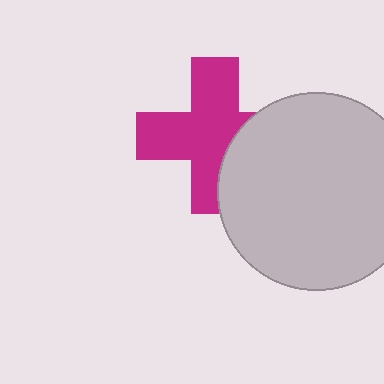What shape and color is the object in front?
The object in front is a light gray circle.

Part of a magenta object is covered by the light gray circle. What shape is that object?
It is a cross.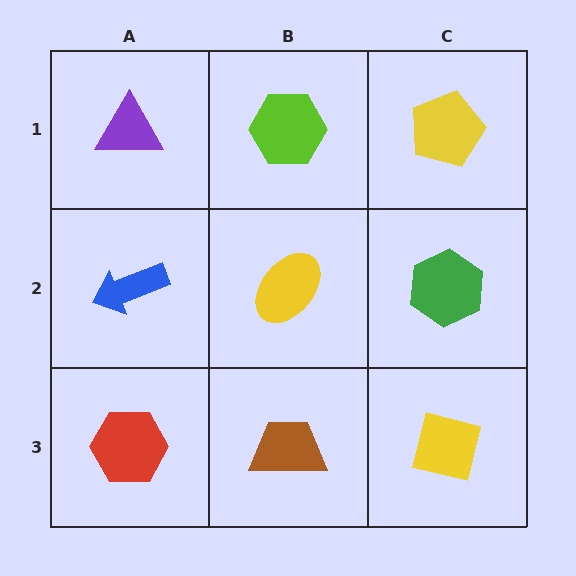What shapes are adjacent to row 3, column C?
A green hexagon (row 2, column C), a brown trapezoid (row 3, column B).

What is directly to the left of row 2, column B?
A blue arrow.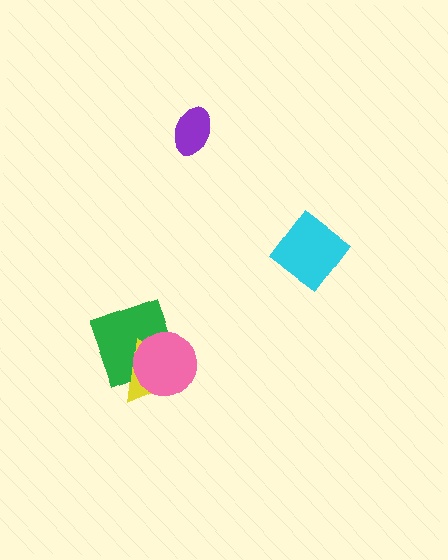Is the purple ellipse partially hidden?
No, no other shape covers it.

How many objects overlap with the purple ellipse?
0 objects overlap with the purple ellipse.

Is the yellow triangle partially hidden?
Yes, it is partially covered by another shape.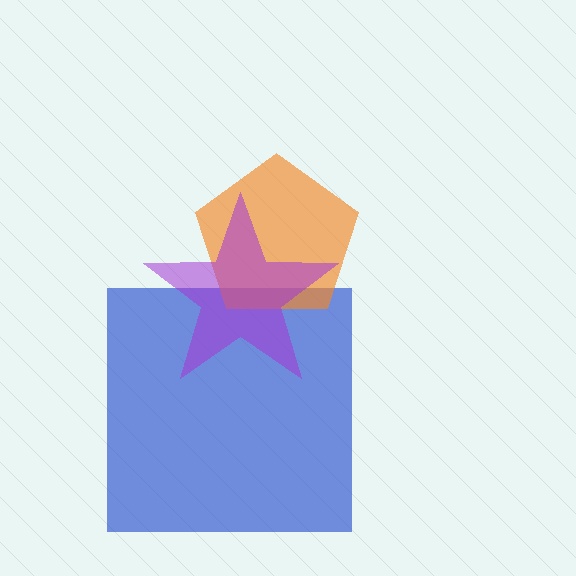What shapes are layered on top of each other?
The layered shapes are: a blue square, an orange pentagon, a purple star.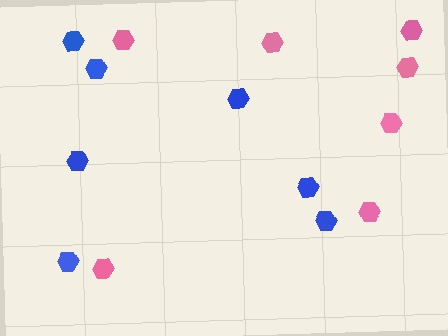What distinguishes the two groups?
There are 2 groups: one group of blue hexagons (7) and one group of pink hexagons (7).